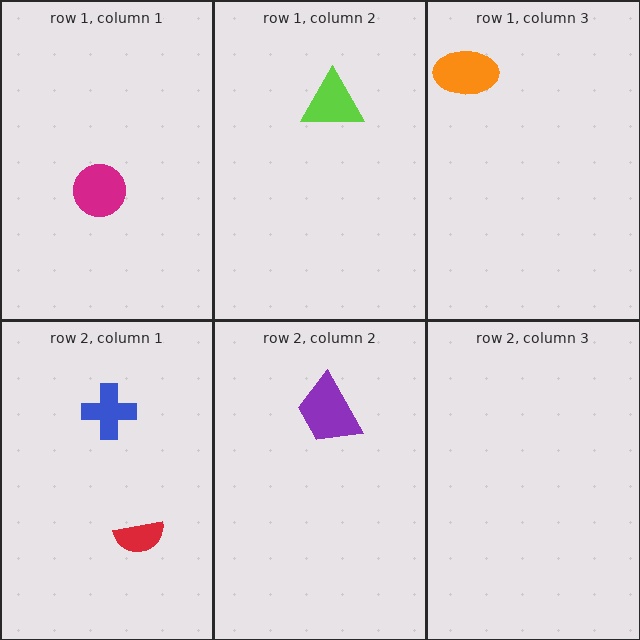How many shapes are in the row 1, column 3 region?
1.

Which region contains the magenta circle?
The row 1, column 1 region.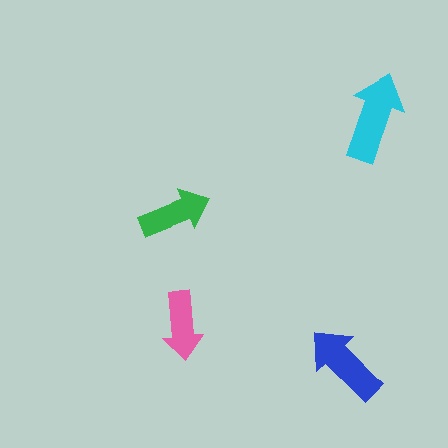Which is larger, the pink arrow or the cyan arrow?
The cyan one.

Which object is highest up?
The cyan arrow is topmost.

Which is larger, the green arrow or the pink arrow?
The green one.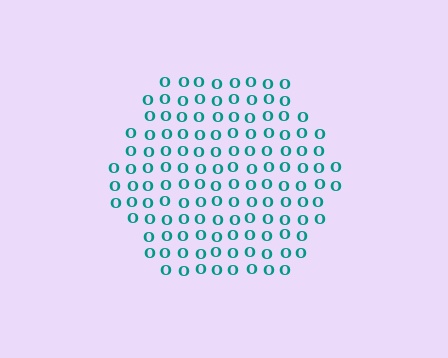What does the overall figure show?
The overall figure shows a hexagon.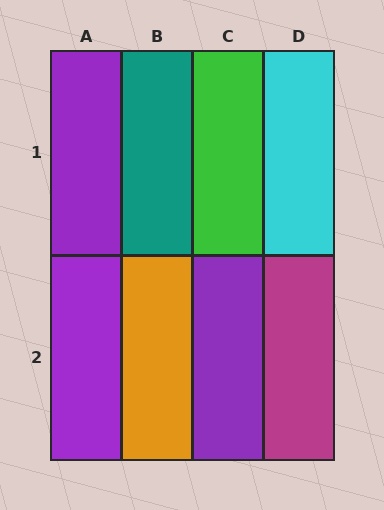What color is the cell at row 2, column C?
Purple.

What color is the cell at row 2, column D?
Magenta.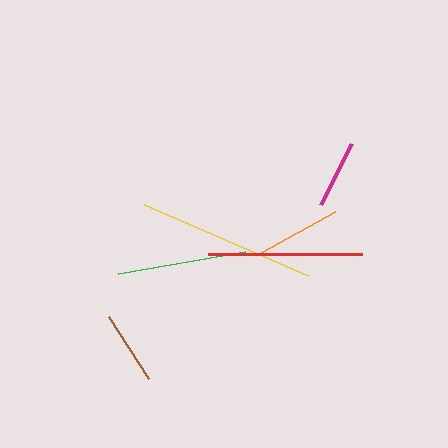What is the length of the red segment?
The red segment is approximately 154 pixels long.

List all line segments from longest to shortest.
From longest to shortest: yellow, red, green, orange, brown, magenta.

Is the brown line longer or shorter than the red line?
The red line is longer than the brown line.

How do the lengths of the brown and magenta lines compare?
The brown and magenta lines are approximately the same length.